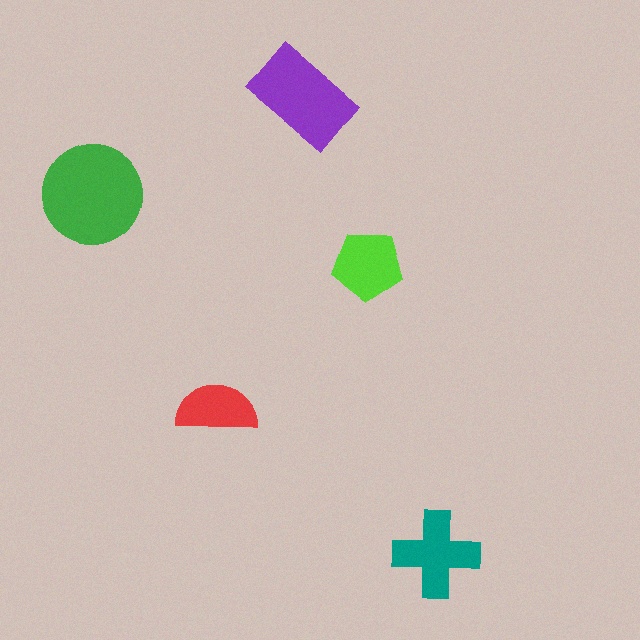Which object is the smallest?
The red semicircle.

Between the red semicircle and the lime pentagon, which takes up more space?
The lime pentagon.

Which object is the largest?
The green circle.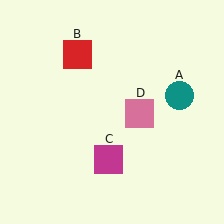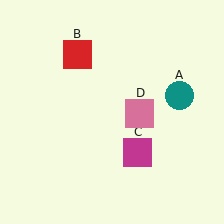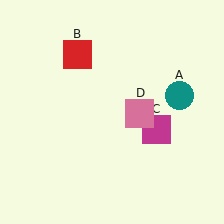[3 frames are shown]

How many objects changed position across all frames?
1 object changed position: magenta square (object C).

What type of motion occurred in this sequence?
The magenta square (object C) rotated counterclockwise around the center of the scene.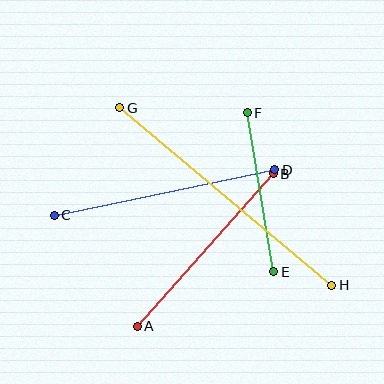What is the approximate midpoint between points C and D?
The midpoint is at approximately (165, 192) pixels.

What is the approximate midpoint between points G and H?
The midpoint is at approximately (226, 196) pixels.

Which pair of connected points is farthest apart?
Points G and H are farthest apart.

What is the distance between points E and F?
The distance is approximately 161 pixels.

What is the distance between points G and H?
The distance is approximately 276 pixels.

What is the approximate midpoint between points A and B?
The midpoint is at approximately (205, 250) pixels.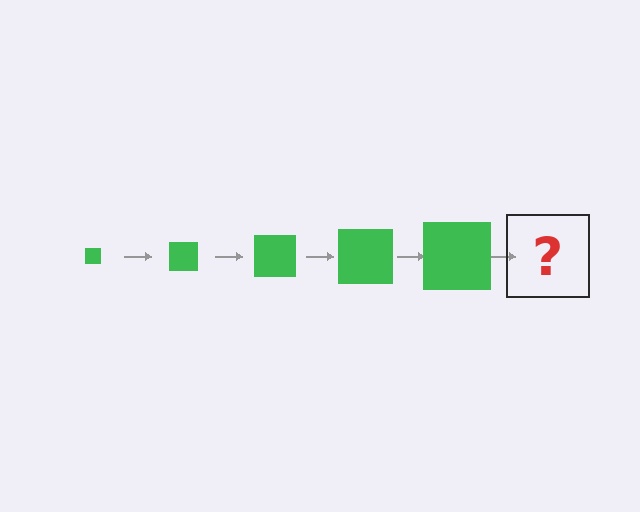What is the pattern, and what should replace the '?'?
The pattern is that the square gets progressively larger each step. The '?' should be a green square, larger than the previous one.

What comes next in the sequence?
The next element should be a green square, larger than the previous one.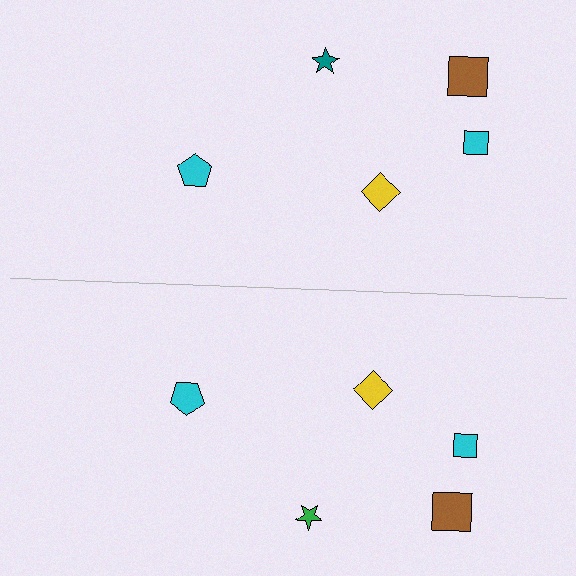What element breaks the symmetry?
The green star on the bottom side breaks the symmetry — its mirror counterpart is teal.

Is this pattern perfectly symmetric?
No, the pattern is not perfectly symmetric. The green star on the bottom side breaks the symmetry — its mirror counterpart is teal.